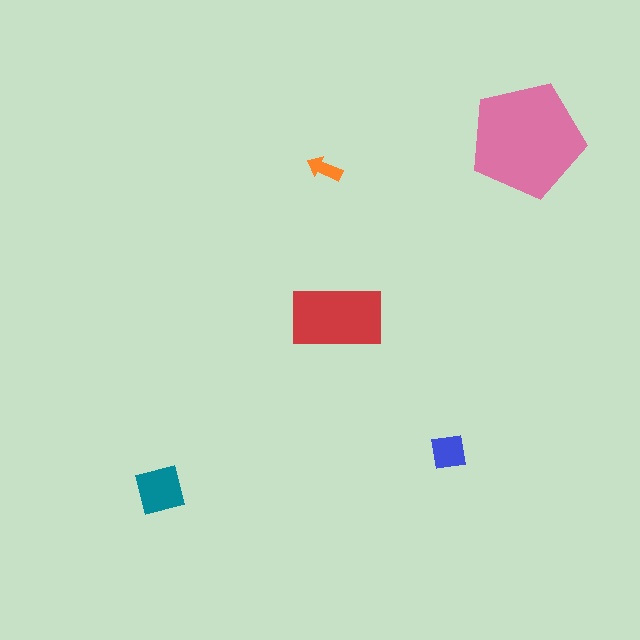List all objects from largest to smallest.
The pink pentagon, the red rectangle, the teal square, the blue square, the orange arrow.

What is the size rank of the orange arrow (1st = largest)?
5th.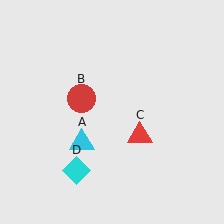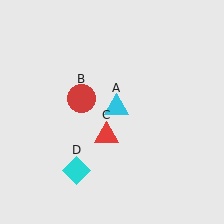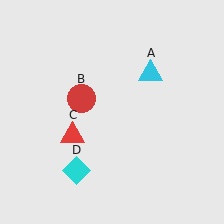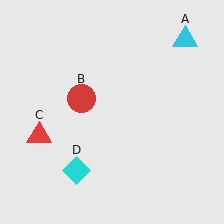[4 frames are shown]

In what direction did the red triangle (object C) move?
The red triangle (object C) moved left.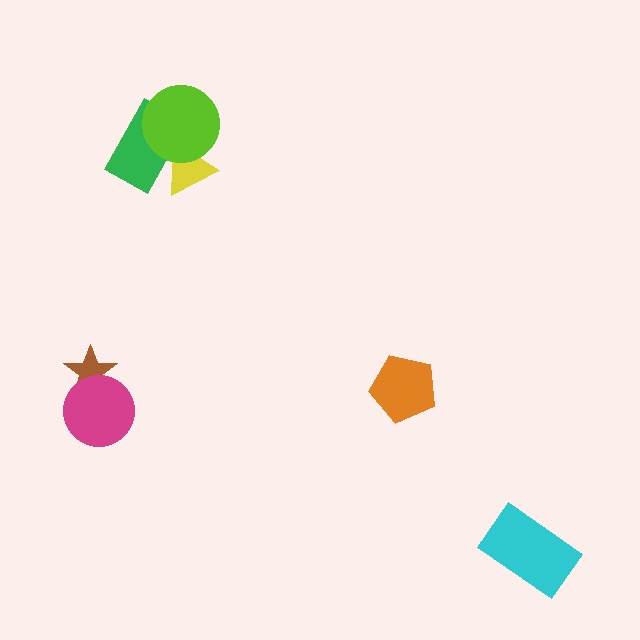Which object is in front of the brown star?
The magenta circle is in front of the brown star.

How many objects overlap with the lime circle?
2 objects overlap with the lime circle.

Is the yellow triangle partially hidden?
Yes, it is partially covered by another shape.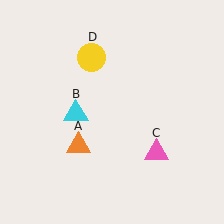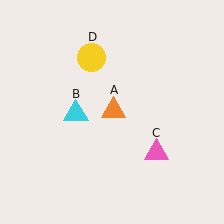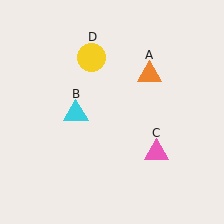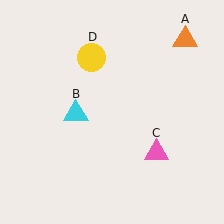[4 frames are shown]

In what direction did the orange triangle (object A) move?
The orange triangle (object A) moved up and to the right.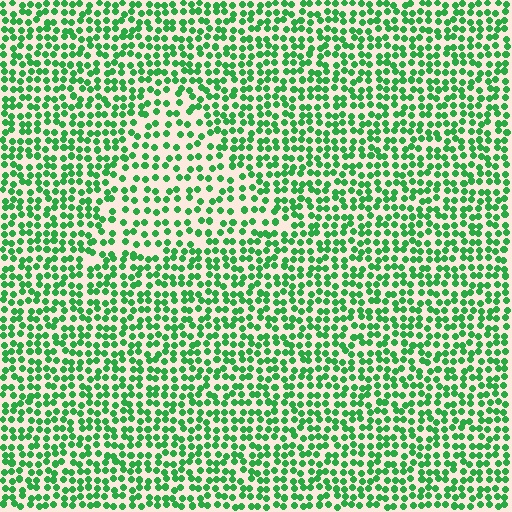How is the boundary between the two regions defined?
The boundary is defined by a change in element density (approximately 1.6x ratio). All elements are the same color, size, and shape.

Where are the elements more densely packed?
The elements are more densely packed outside the triangle boundary.